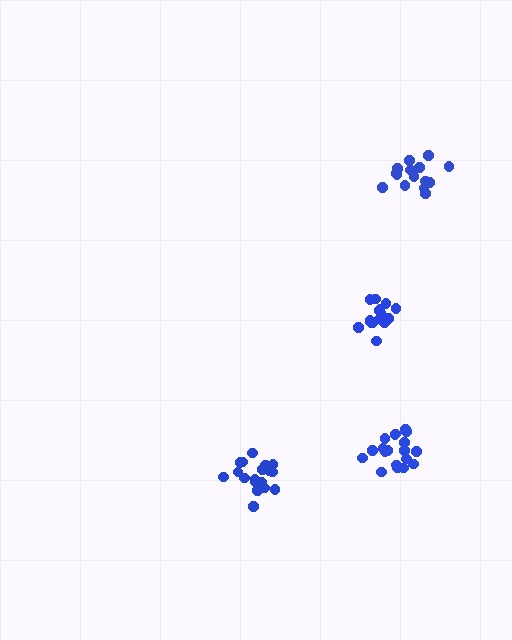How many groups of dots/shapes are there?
There are 4 groups.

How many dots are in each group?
Group 1: 18 dots, Group 2: 19 dots, Group 3: 19 dots, Group 4: 15 dots (71 total).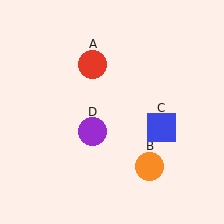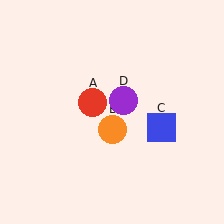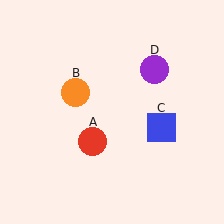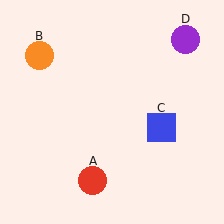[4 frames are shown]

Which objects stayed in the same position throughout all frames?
Blue square (object C) remained stationary.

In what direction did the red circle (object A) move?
The red circle (object A) moved down.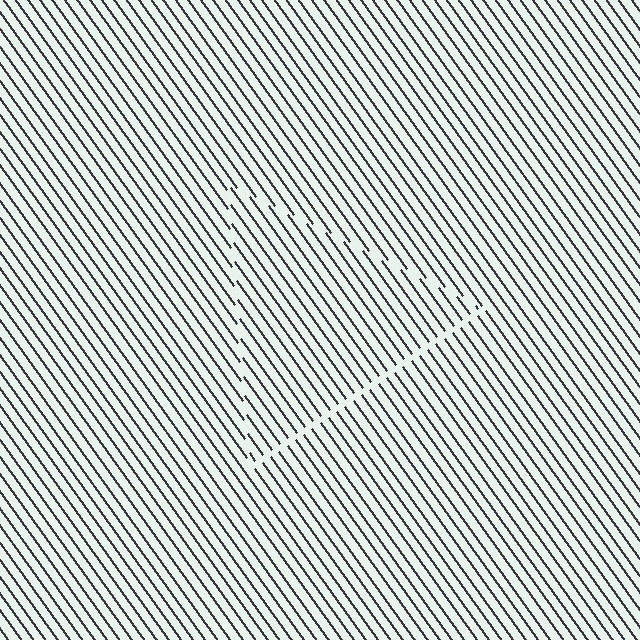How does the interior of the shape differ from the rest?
The interior of the shape contains the same grating, shifted by half a period — the contour is defined by the phase discontinuity where line-ends from the inner and outer gratings abut.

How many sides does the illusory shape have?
3 sides — the line-ends trace a triangle.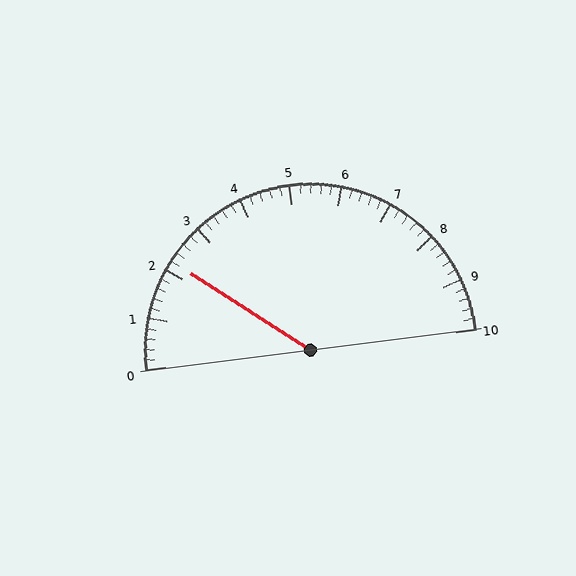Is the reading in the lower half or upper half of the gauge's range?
The reading is in the lower half of the range (0 to 10).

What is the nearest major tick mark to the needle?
The nearest major tick mark is 2.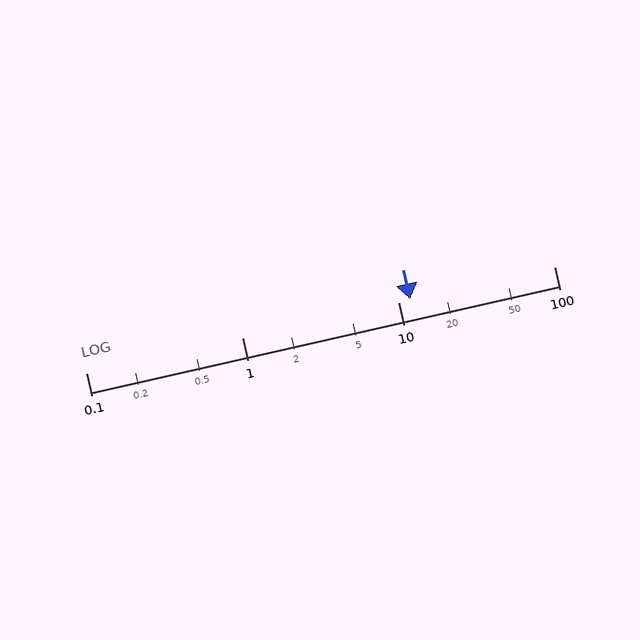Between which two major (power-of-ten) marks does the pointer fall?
The pointer is between 10 and 100.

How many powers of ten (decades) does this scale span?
The scale spans 3 decades, from 0.1 to 100.